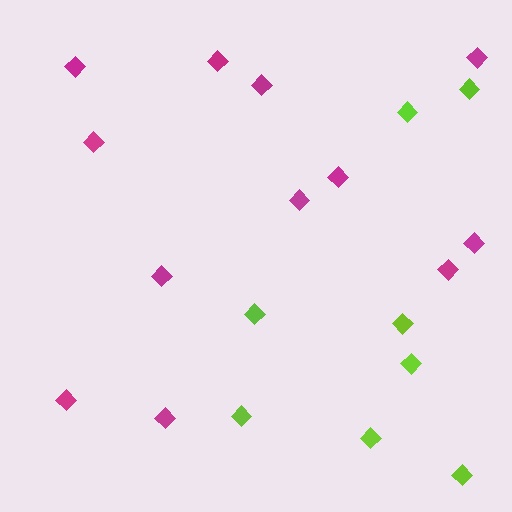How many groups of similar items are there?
There are 2 groups: one group of lime diamonds (8) and one group of magenta diamonds (12).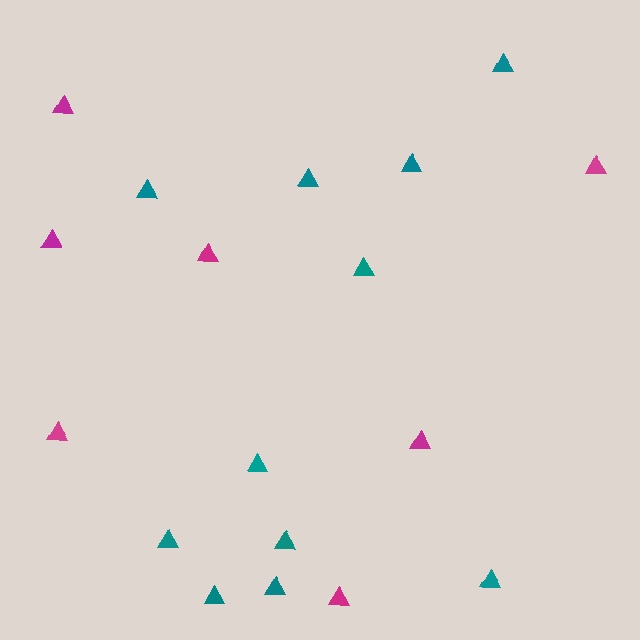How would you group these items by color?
There are 2 groups: one group of teal triangles (11) and one group of magenta triangles (7).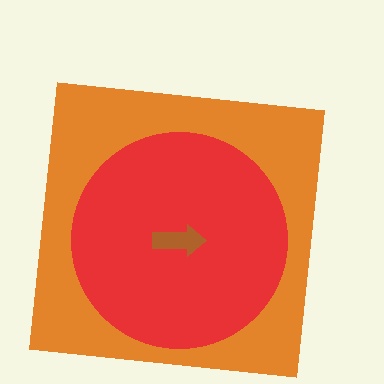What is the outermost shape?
The orange square.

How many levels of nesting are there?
3.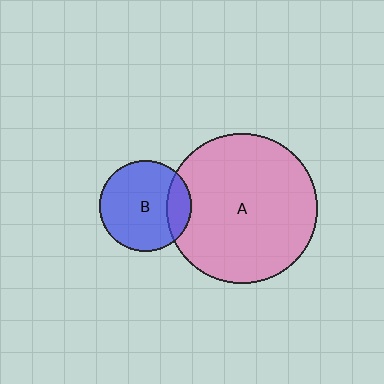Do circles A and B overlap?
Yes.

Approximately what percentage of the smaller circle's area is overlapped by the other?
Approximately 15%.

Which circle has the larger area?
Circle A (pink).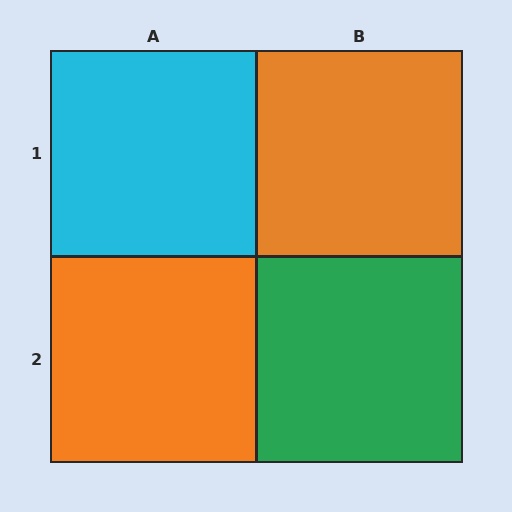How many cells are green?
1 cell is green.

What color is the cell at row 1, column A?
Cyan.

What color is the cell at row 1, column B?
Orange.